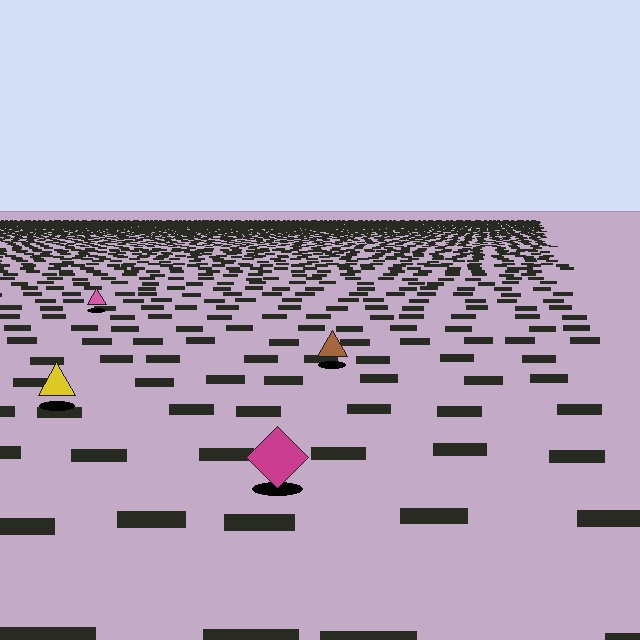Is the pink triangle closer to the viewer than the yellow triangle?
No. The yellow triangle is closer — you can tell from the texture gradient: the ground texture is coarser near it.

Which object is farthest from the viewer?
The pink triangle is farthest from the viewer. It appears smaller and the ground texture around it is denser.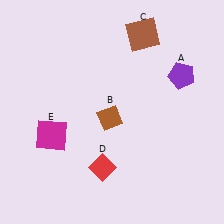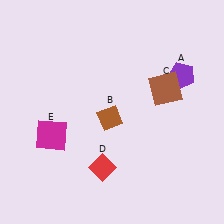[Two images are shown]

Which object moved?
The brown square (C) moved down.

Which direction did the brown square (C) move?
The brown square (C) moved down.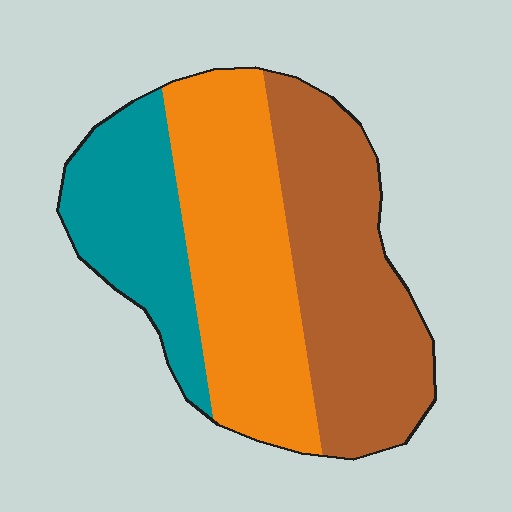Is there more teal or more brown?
Brown.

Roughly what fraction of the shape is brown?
Brown covers about 40% of the shape.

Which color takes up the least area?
Teal, at roughly 25%.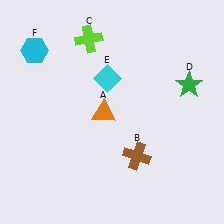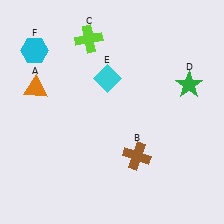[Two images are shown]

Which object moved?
The orange triangle (A) moved left.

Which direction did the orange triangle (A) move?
The orange triangle (A) moved left.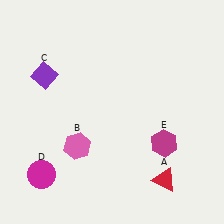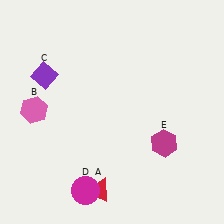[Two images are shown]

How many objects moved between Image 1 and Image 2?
3 objects moved between the two images.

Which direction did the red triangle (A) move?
The red triangle (A) moved left.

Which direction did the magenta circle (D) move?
The magenta circle (D) moved right.